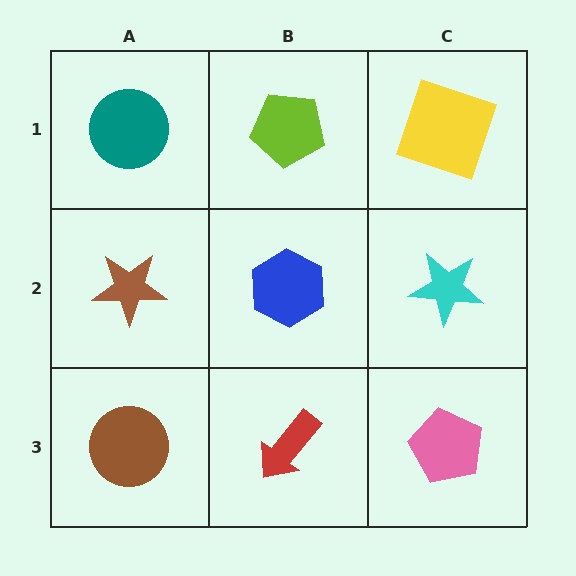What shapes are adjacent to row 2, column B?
A lime pentagon (row 1, column B), a red arrow (row 3, column B), a brown star (row 2, column A), a cyan star (row 2, column C).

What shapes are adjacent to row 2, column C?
A yellow square (row 1, column C), a pink pentagon (row 3, column C), a blue hexagon (row 2, column B).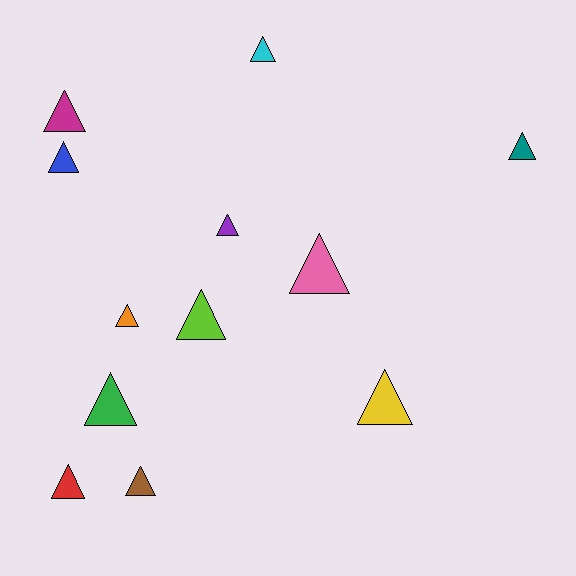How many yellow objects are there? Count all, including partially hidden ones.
There is 1 yellow object.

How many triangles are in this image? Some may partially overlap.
There are 12 triangles.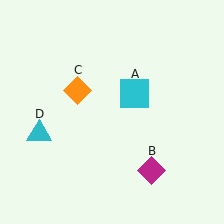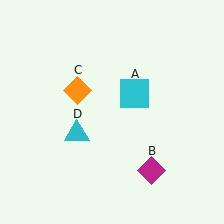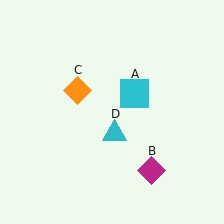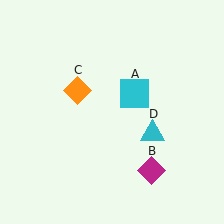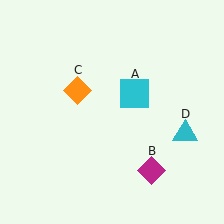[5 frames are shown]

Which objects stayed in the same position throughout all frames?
Cyan square (object A) and magenta diamond (object B) and orange diamond (object C) remained stationary.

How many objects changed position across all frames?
1 object changed position: cyan triangle (object D).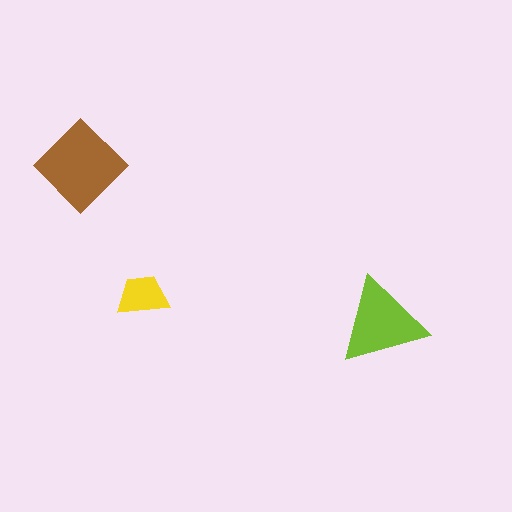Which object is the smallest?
The yellow trapezoid.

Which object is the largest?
The brown diamond.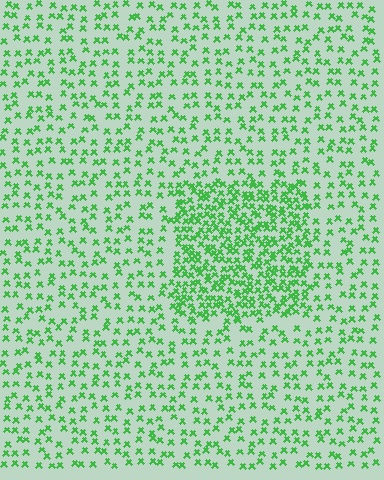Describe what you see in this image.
The image contains small green elements arranged at two different densities. A rectangle-shaped region is visible where the elements are more densely packed than the surrounding area.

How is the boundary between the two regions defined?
The boundary is defined by a change in element density (approximately 2.2x ratio). All elements are the same color, size, and shape.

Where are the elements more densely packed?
The elements are more densely packed inside the rectangle boundary.